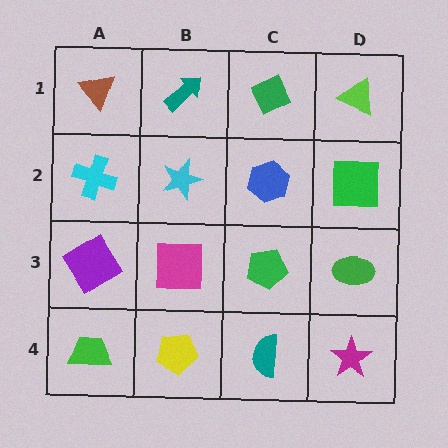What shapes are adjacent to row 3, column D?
A green square (row 2, column D), a magenta star (row 4, column D), a green pentagon (row 3, column C).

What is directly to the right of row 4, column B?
A teal semicircle.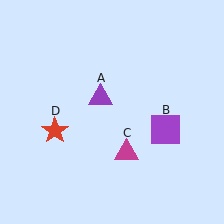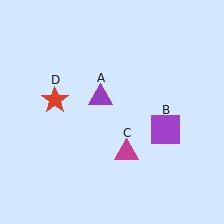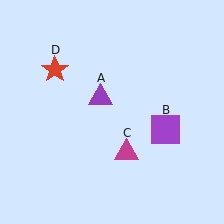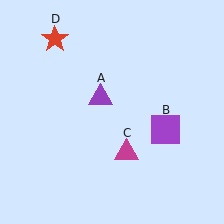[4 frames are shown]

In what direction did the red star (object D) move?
The red star (object D) moved up.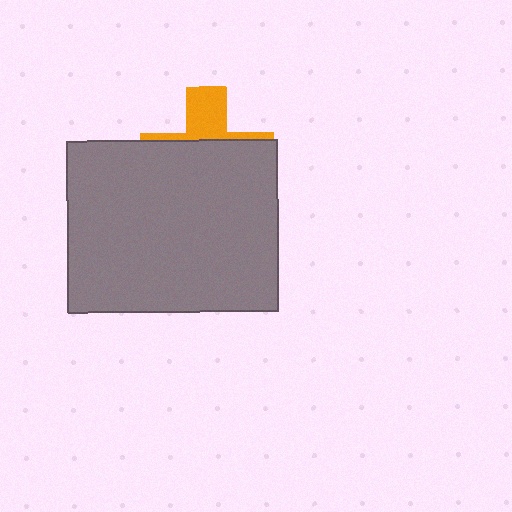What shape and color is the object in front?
The object in front is a gray rectangle.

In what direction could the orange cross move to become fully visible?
The orange cross could move up. That would shift it out from behind the gray rectangle entirely.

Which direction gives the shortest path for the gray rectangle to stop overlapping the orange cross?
Moving down gives the shortest separation.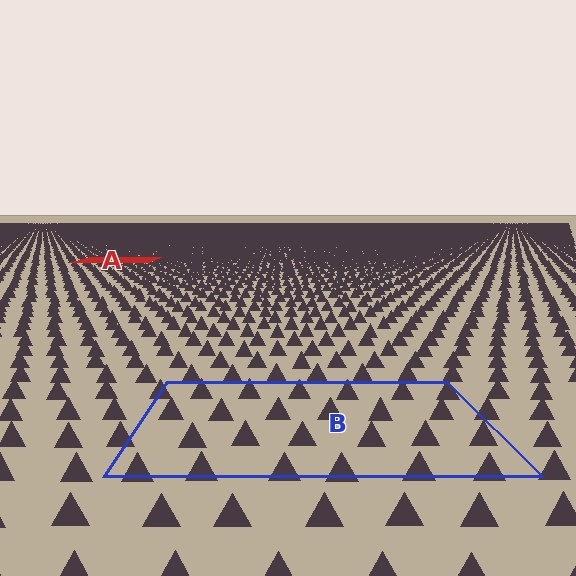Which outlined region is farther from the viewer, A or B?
Region A is farther from the viewer — the texture elements inside it appear smaller and more densely packed.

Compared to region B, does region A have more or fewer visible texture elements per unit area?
Region A has more texture elements per unit area — they are packed more densely because it is farther away.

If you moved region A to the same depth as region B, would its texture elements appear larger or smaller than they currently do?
They would appear larger. At a closer depth, the same texture elements are projected at a bigger on-screen size.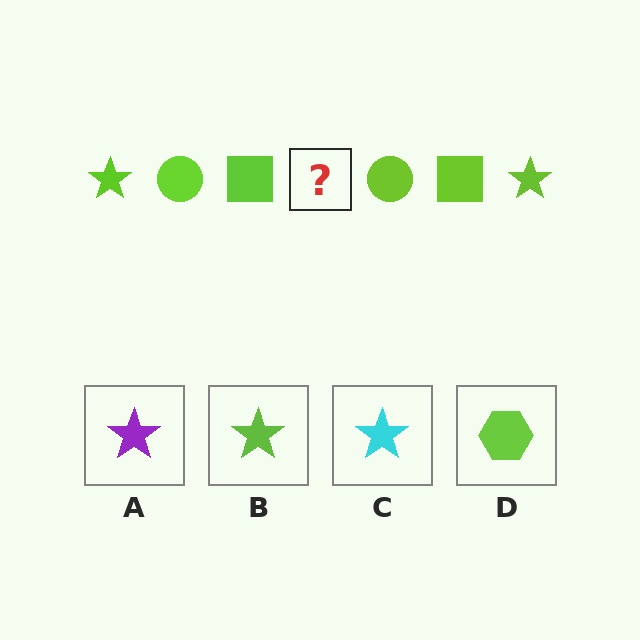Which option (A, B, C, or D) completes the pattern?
B.